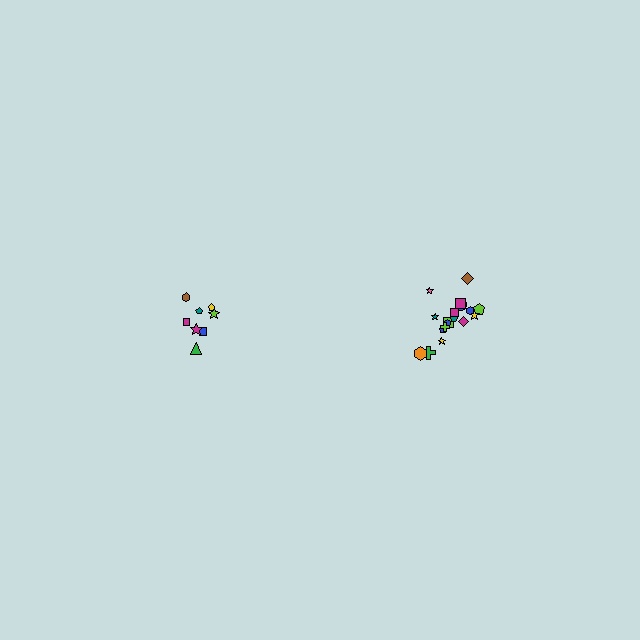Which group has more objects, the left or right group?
The right group.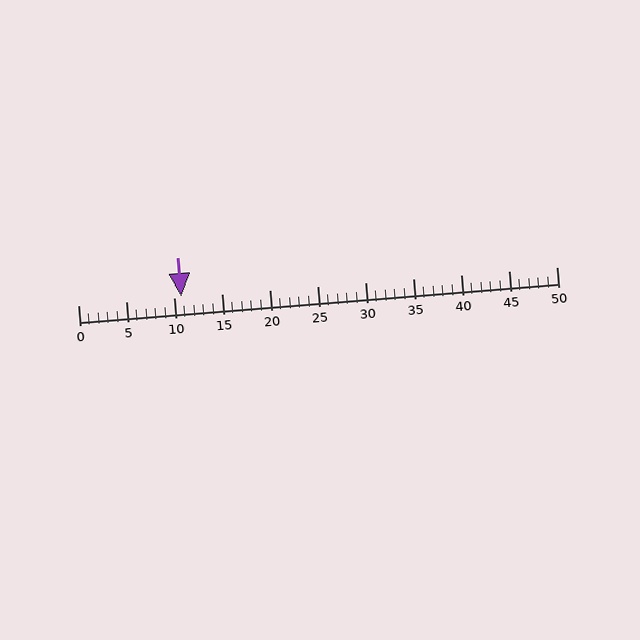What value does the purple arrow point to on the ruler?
The purple arrow points to approximately 11.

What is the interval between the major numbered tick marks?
The major tick marks are spaced 5 units apart.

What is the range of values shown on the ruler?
The ruler shows values from 0 to 50.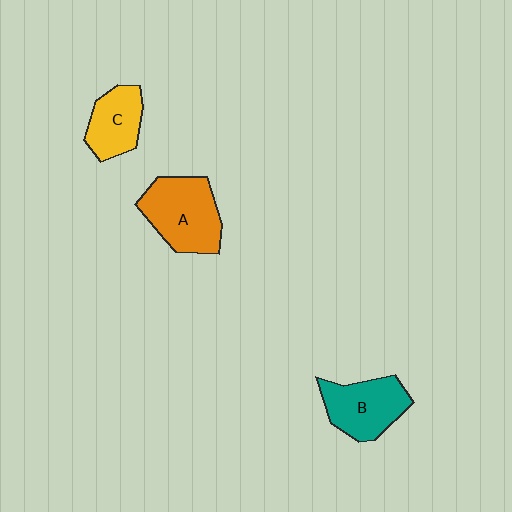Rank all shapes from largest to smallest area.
From largest to smallest: A (orange), B (teal), C (yellow).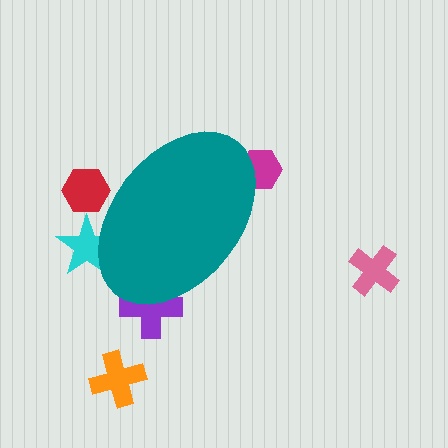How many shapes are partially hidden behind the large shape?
4 shapes are partially hidden.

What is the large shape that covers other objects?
A teal ellipse.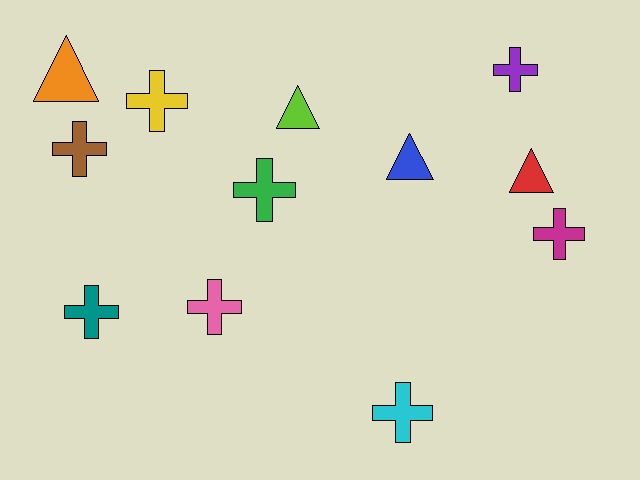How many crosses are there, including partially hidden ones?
There are 8 crosses.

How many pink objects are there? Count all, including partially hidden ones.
There is 1 pink object.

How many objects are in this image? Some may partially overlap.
There are 12 objects.